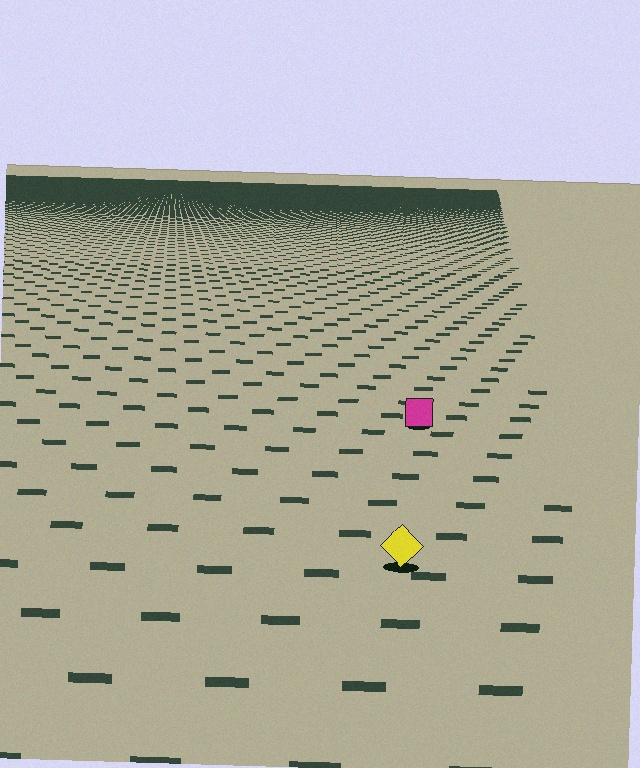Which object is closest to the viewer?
The yellow diamond is closest. The texture marks near it are larger and more spread out.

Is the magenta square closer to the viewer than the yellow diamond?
No. The yellow diamond is closer — you can tell from the texture gradient: the ground texture is coarser near it.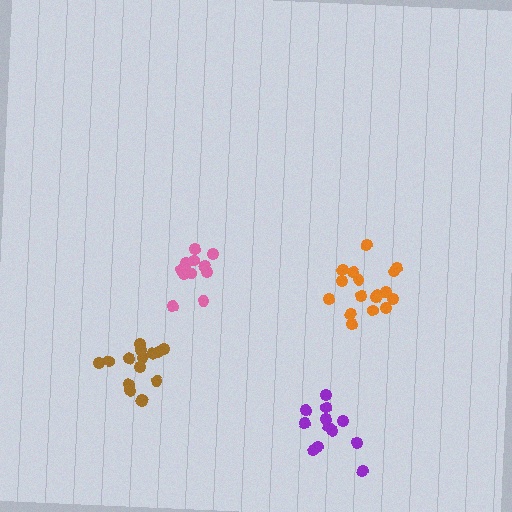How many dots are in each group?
Group 1: 12 dots, Group 2: 12 dots, Group 3: 17 dots, Group 4: 15 dots (56 total).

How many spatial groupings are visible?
There are 4 spatial groupings.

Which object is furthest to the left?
The brown cluster is leftmost.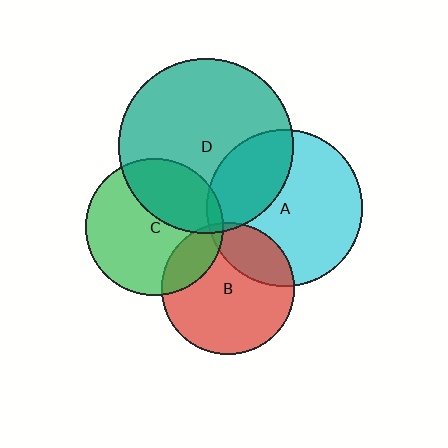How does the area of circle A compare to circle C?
Approximately 1.3 times.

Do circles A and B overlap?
Yes.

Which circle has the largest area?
Circle D (teal).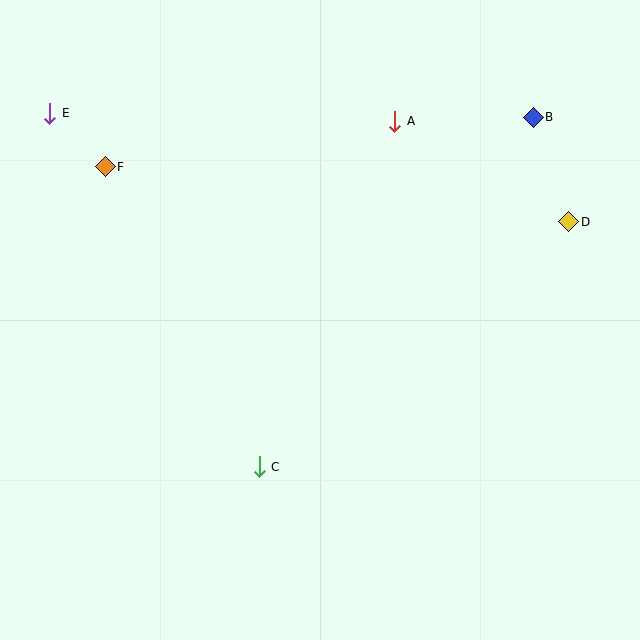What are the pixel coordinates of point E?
Point E is at (50, 113).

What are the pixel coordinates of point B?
Point B is at (533, 117).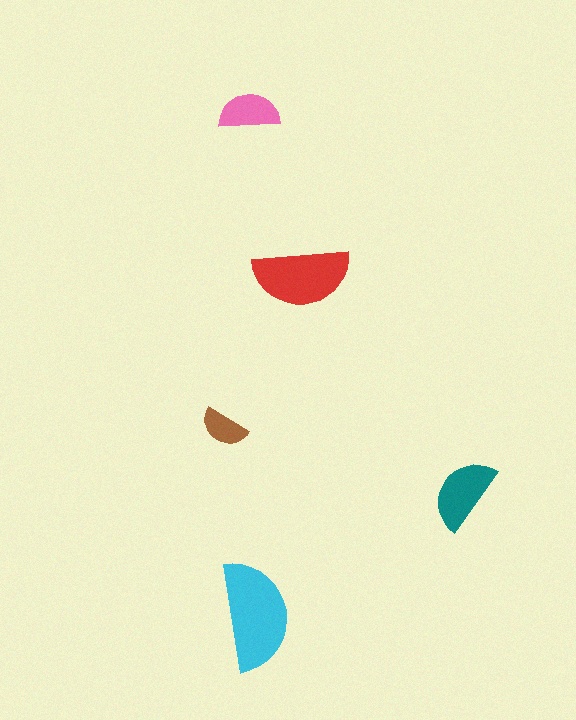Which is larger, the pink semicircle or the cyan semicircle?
The cyan one.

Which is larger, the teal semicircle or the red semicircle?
The red one.